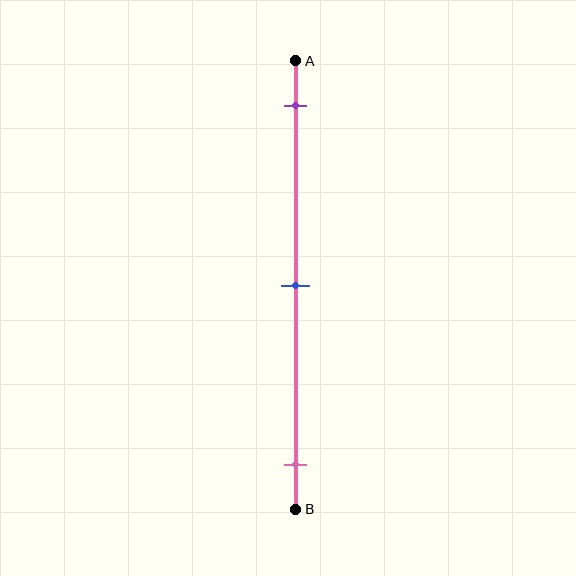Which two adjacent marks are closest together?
The purple and blue marks are the closest adjacent pair.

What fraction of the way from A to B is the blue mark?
The blue mark is approximately 50% (0.5) of the way from A to B.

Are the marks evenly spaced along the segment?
Yes, the marks are approximately evenly spaced.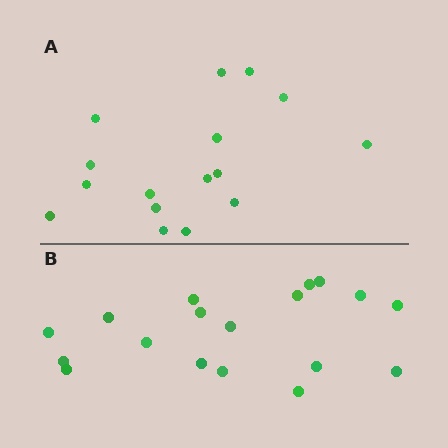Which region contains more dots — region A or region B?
Region B (the bottom region) has more dots.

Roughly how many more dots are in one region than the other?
Region B has just a few more — roughly 2 or 3 more dots than region A.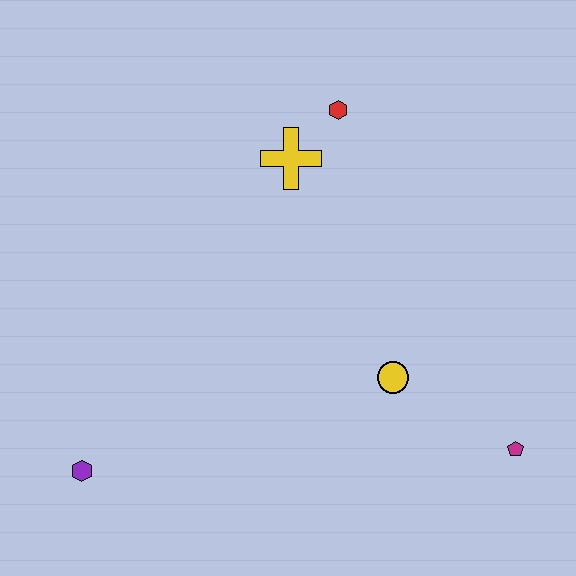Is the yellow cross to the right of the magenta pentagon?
No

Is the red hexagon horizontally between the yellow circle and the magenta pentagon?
No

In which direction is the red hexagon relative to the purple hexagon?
The red hexagon is above the purple hexagon.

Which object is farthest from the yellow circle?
The purple hexagon is farthest from the yellow circle.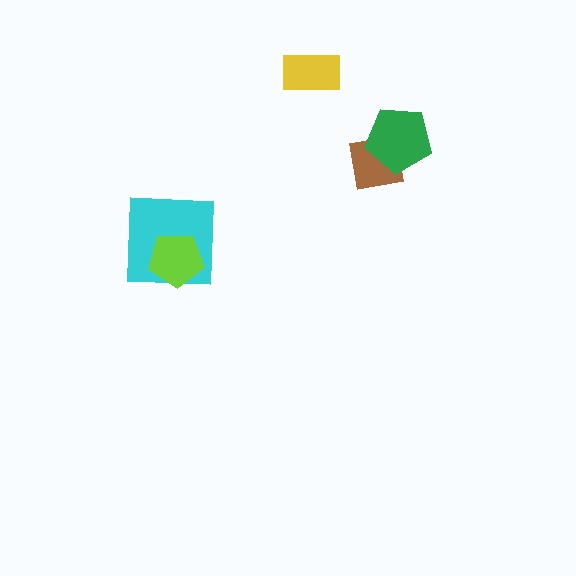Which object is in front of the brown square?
The green pentagon is in front of the brown square.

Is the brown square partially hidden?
Yes, it is partially covered by another shape.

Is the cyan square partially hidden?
Yes, it is partially covered by another shape.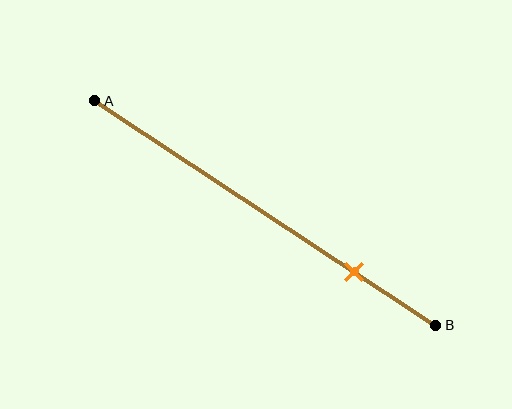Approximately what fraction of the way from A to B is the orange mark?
The orange mark is approximately 75% of the way from A to B.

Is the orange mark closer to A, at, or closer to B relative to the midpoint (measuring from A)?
The orange mark is closer to point B than the midpoint of segment AB.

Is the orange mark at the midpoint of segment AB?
No, the mark is at about 75% from A, not at the 50% midpoint.